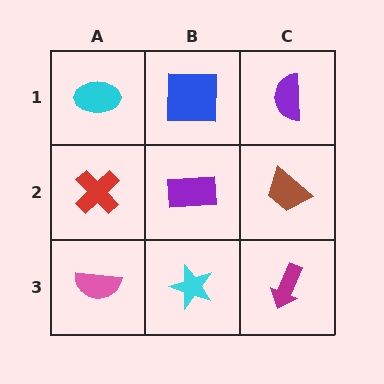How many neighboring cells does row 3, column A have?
2.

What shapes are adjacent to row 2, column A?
A cyan ellipse (row 1, column A), a pink semicircle (row 3, column A), a purple rectangle (row 2, column B).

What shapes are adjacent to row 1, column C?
A brown trapezoid (row 2, column C), a blue square (row 1, column B).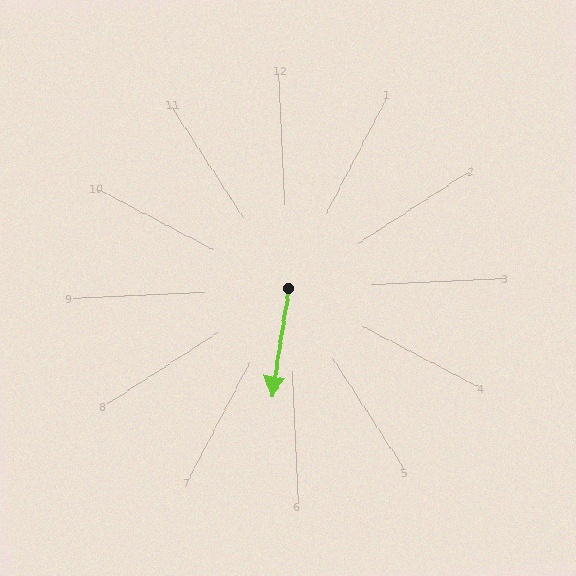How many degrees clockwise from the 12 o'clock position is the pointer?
Approximately 191 degrees.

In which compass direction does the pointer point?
South.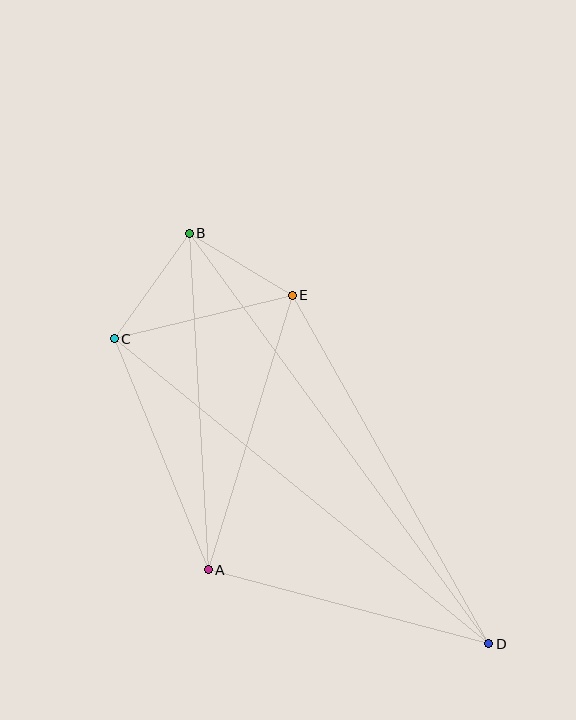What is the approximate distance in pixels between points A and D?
The distance between A and D is approximately 290 pixels.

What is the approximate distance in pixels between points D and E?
The distance between D and E is approximately 400 pixels.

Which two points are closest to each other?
Points B and E are closest to each other.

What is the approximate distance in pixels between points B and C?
The distance between B and C is approximately 129 pixels.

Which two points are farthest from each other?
Points B and D are farthest from each other.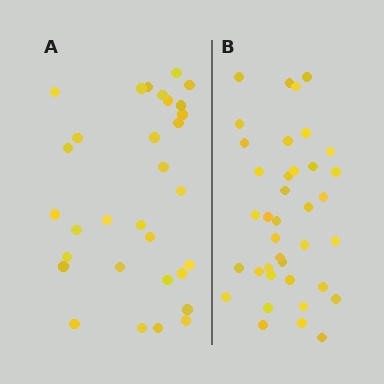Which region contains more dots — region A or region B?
Region B (the right region) has more dots.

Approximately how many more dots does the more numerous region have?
Region B has roughly 8 or so more dots than region A.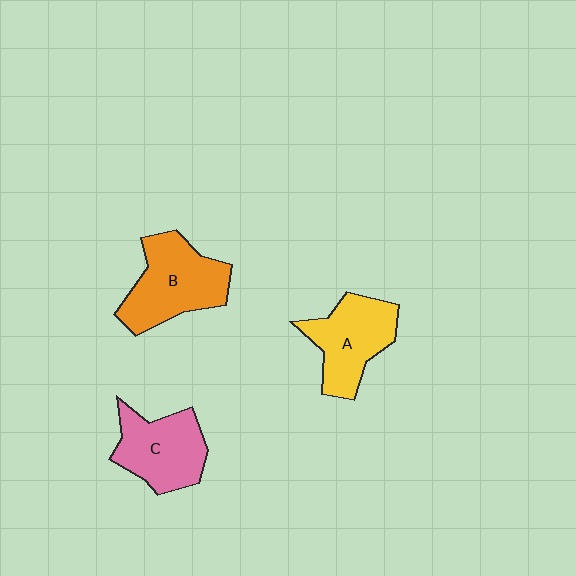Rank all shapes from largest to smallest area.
From largest to smallest: B (orange), A (yellow), C (pink).